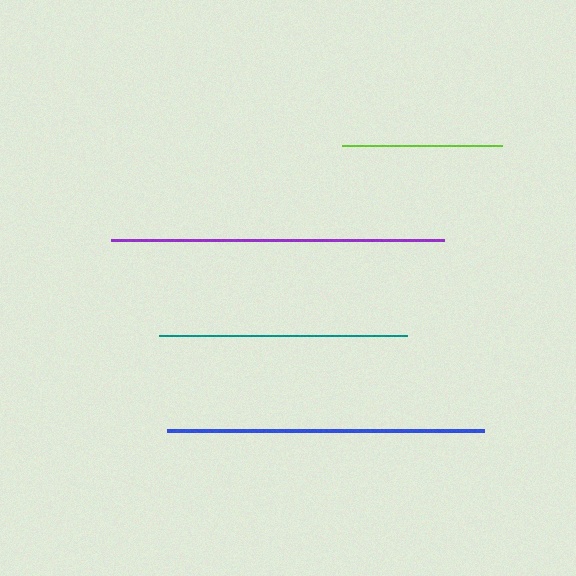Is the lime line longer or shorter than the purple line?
The purple line is longer than the lime line.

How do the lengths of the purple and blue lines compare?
The purple and blue lines are approximately the same length.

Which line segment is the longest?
The purple line is the longest at approximately 334 pixels.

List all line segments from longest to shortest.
From longest to shortest: purple, blue, teal, lime.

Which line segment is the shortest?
The lime line is the shortest at approximately 159 pixels.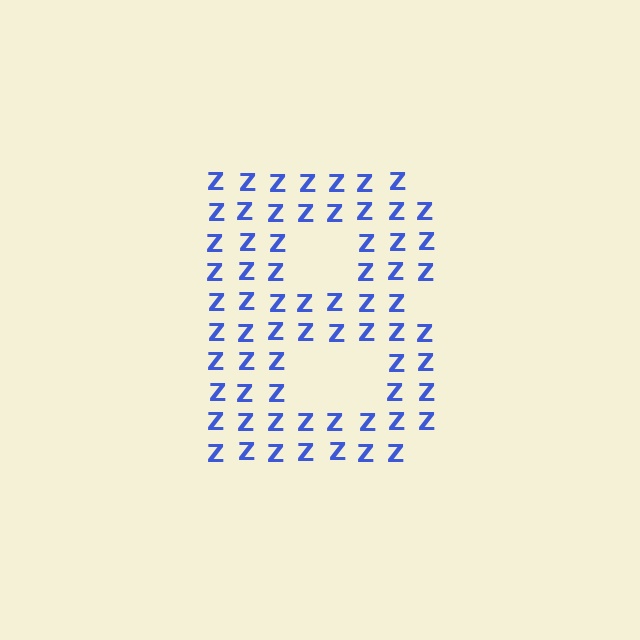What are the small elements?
The small elements are letter Z's.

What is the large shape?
The large shape is the letter B.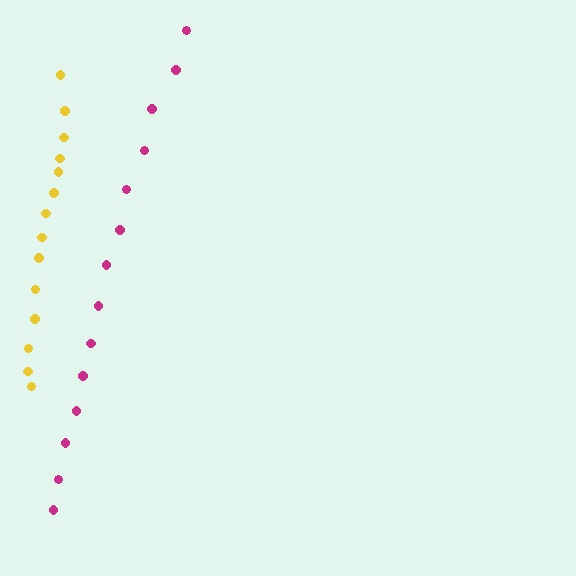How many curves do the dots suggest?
There are 2 distinct paths.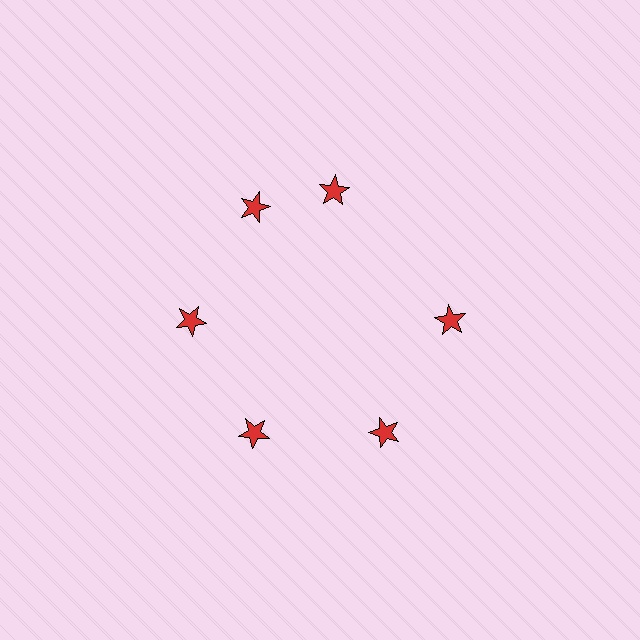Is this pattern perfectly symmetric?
No. The 6 red stars are arranged in a ring, but one element near the 1 o'clock position is rotated out of alignment along the ring, breaking the 6-fold rotational symmetry.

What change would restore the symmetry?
The symmetry would be restored by rotating it back into even spacing with its neighbors so that all 6 stars sit at equal angles and equal distance from the center.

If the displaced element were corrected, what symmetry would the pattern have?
It would have 6-fold rotational symmetry — the pattern would map onto itself every 60 degrees.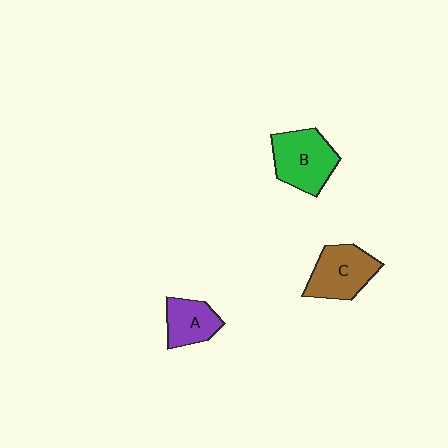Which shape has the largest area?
Shape B (green).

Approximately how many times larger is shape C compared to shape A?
Approximately 1.4 times.